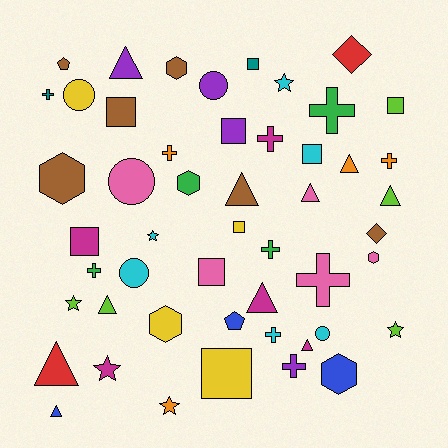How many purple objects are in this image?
There are 4 purple objects.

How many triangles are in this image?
There are 10 triangles.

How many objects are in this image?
There are 50 objects.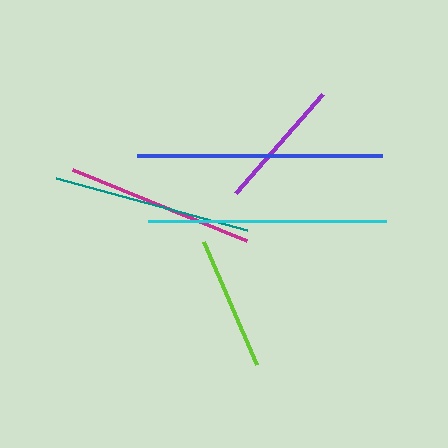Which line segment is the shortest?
The purple line is the shortest at approximately 131 pixels.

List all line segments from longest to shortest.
From longest to shortest: blue, cyan, teal, magenta, lime, purple.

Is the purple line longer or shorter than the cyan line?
The cyan line is longer than the purple line.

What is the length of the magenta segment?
The magenta segment is approximately 188 pixels long.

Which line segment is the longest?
The blue line is the longest at approximately 246 pixels.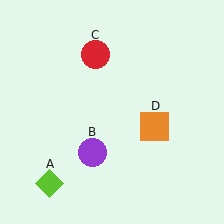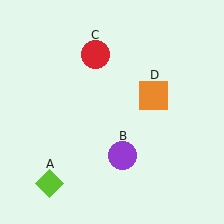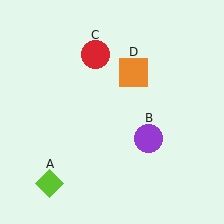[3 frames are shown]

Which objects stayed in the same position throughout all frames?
Lime diamond (object A) and red circle (object C) remained stationary.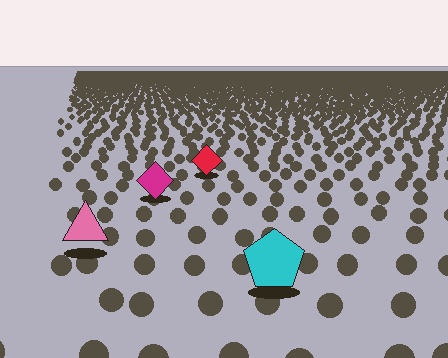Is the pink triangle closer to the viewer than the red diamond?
Yes. The pink triangle is closer — you can tell from the texture gradient: the ground texture is coarser near it.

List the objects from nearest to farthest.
From nearest to farthest: the cyan pentagon, the pink triangle, the magenta diamond, the red diamond.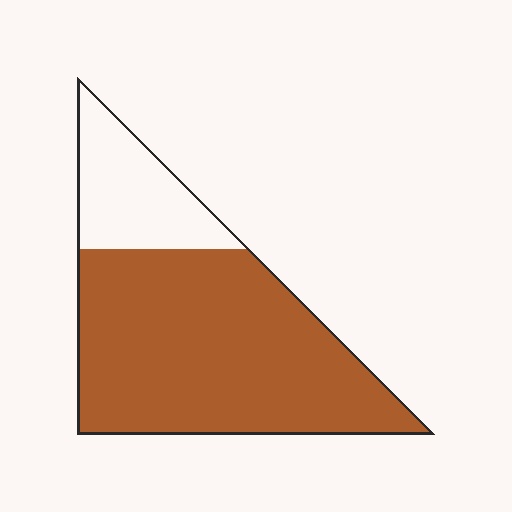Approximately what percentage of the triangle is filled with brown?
Approximately 75%.